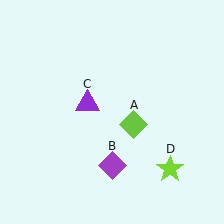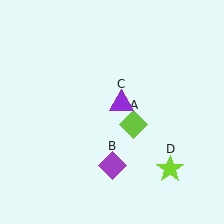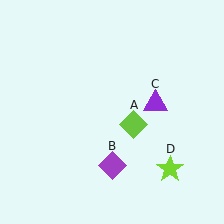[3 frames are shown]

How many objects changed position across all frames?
1 object changed position: purple triangle (object C).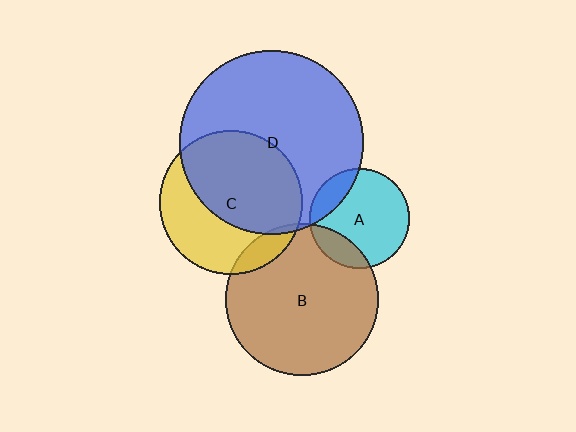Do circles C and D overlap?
Yes.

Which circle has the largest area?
Circle D (blue).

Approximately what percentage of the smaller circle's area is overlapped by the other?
Approximately 60%.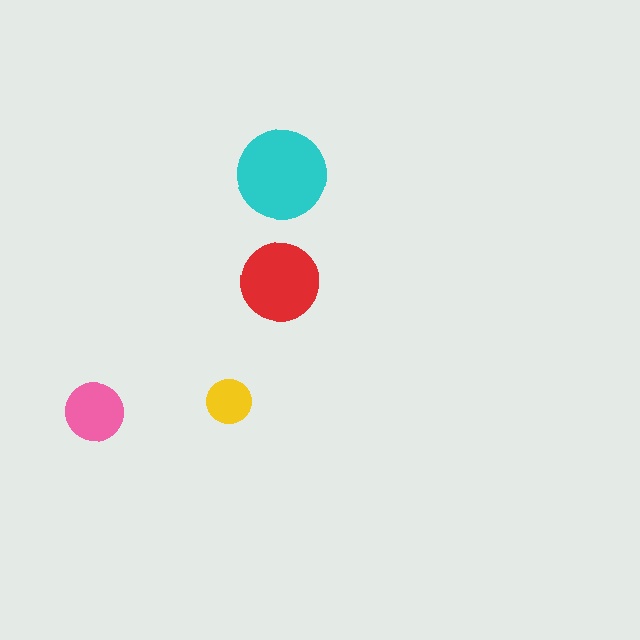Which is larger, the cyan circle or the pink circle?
The cyan one.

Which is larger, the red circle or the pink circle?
The red one.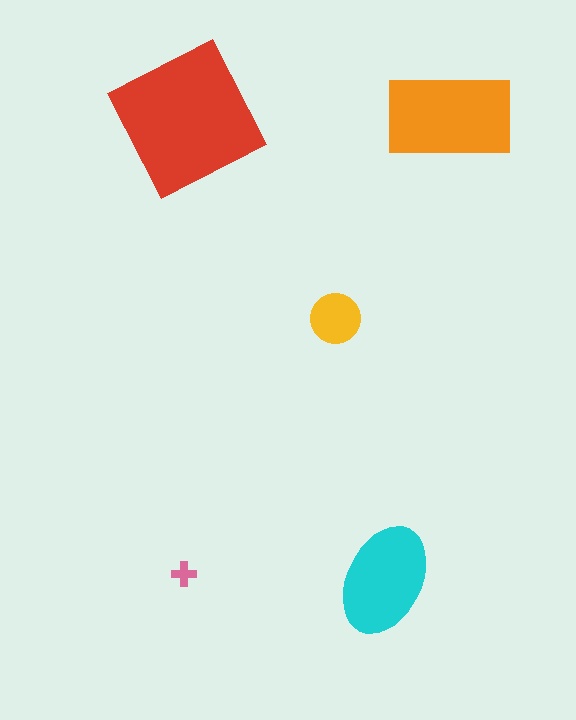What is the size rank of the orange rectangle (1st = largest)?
2nd.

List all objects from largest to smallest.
The red square, the orange rectangle, the cyan ellipse, the yellow circle, the pink cross.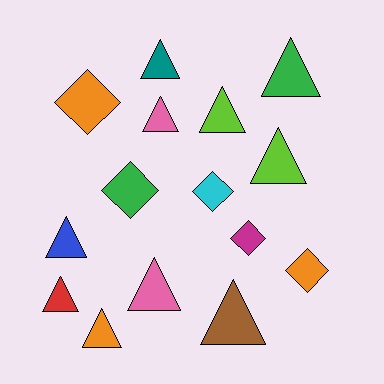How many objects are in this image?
There are 15 objects.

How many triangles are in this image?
There are 10 triangles.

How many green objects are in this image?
There are 2 green objects.